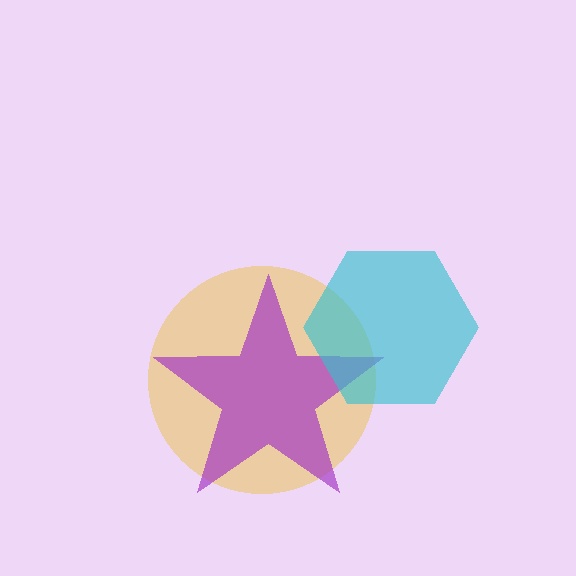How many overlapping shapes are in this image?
There are 3 overlapping shapes in the image.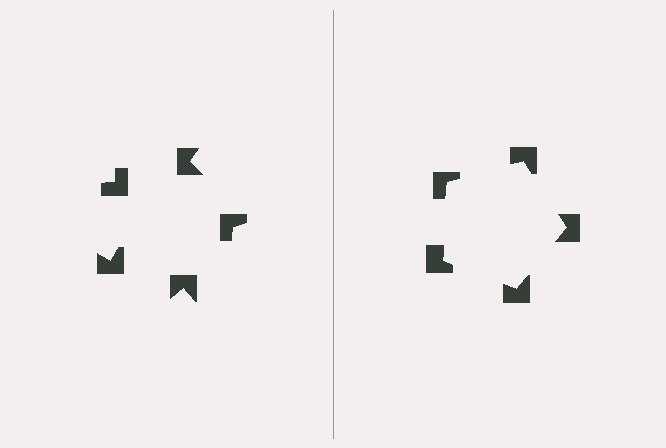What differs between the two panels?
The notched squares are positioned identically on both sides; only the wedge orientations differ. On the right they align to a pentagon; on the left they are misaligned.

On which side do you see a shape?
An illusory pentagon appears on the right side. On the left side the wedge cuts are rotated, so no coherent shape forms.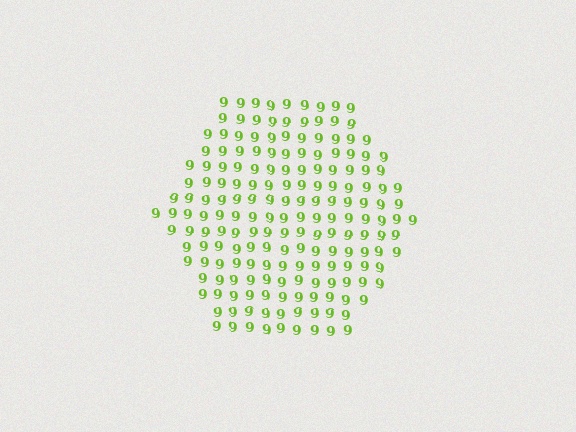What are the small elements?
The small elements are digit 9's.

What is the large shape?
The large shape is a hexagon.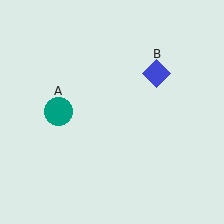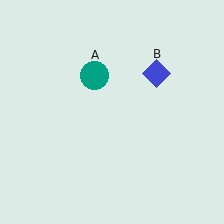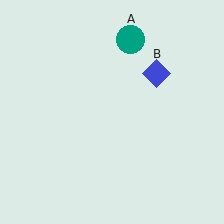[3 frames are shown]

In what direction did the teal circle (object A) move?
The teal circle (object A) moved up and to the right.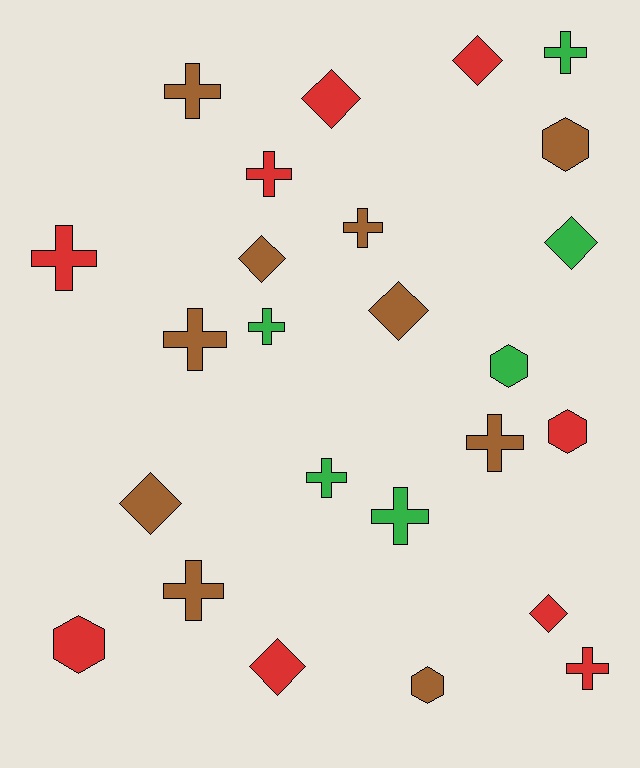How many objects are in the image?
There are 25 objects.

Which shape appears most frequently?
Cross, with 12 objects.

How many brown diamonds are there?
There are 3 brown diamonds.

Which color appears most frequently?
Brown, with 10 objects.